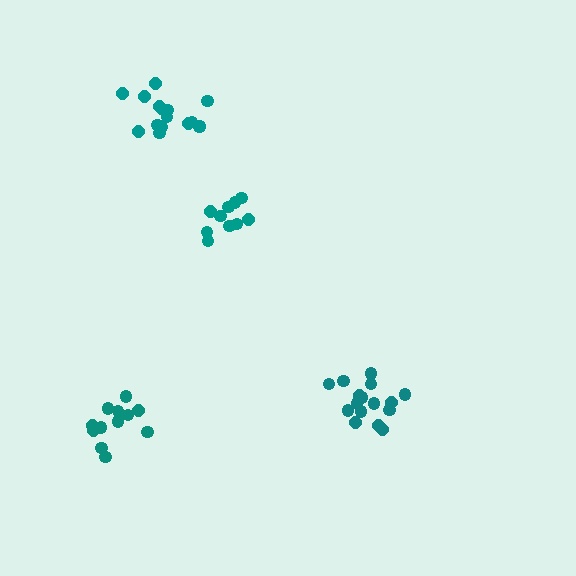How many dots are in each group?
Group 1: 16 dots, Group 2: 10 dots, Group 3: 12 dots, Group 4: 16 dots (54 total).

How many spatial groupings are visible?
There are 4 spatial groupings.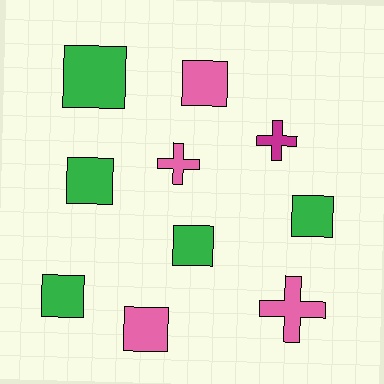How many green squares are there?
There are 5 green squares.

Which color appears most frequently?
Green, with 5 objects.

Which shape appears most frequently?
Square, with 7 objects.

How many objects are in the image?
There are 10 objects.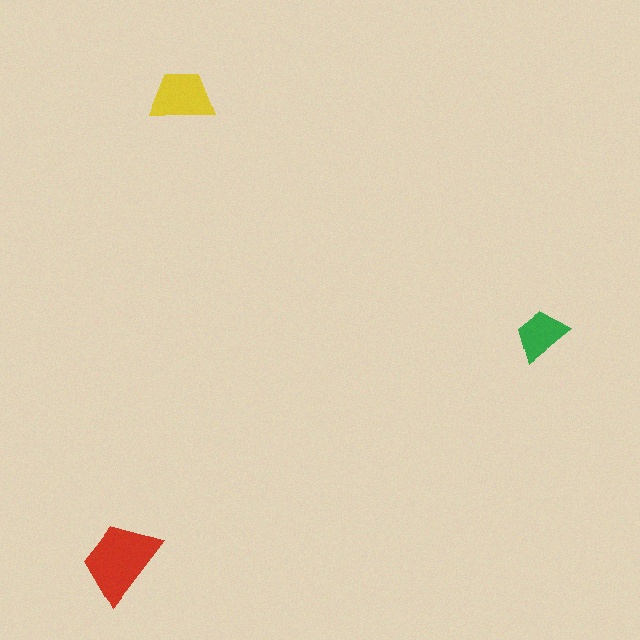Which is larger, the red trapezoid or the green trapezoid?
The red one.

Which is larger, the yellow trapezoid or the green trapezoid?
The yellow one.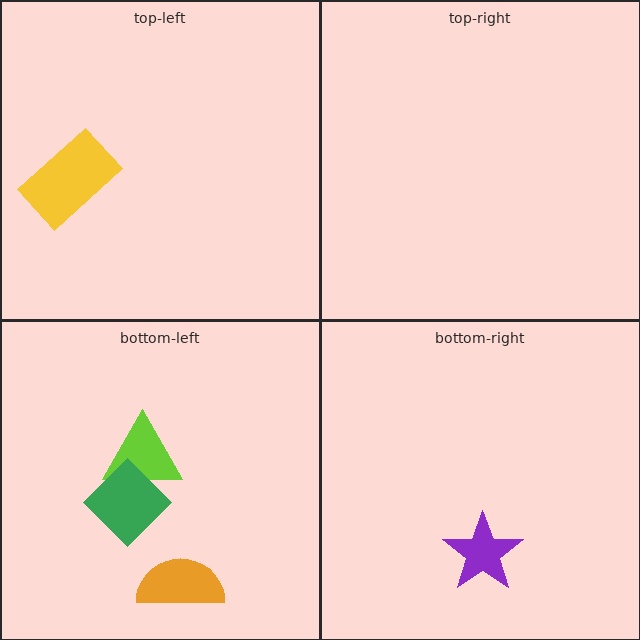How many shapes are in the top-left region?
1.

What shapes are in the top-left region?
The yellow rectangle.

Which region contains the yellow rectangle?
The top-left region.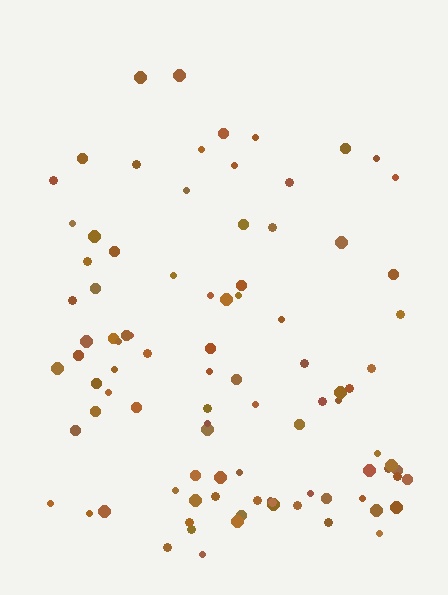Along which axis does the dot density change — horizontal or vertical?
Vertical.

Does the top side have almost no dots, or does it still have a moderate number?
Still a moderate number, just noticeably fewer than the bottom.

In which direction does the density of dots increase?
From top to bottom, with the bottom side densest.